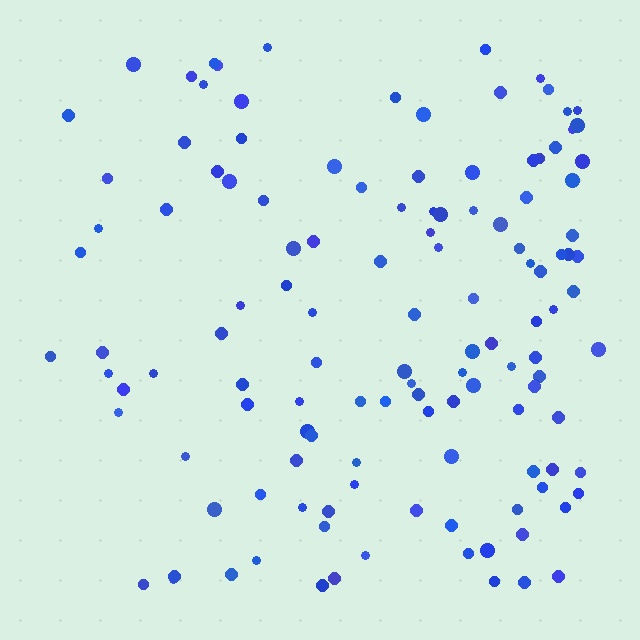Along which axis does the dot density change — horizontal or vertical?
Horizontal.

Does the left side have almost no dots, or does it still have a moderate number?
Still a moderate number, just noticeably fewer than the right.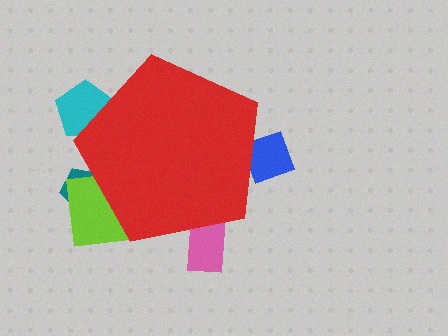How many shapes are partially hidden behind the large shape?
5 shapes are partially hidden.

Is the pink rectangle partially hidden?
Yes, the pink rectangle is partially hidden behind the red pentagon.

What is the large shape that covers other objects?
A red pentagon.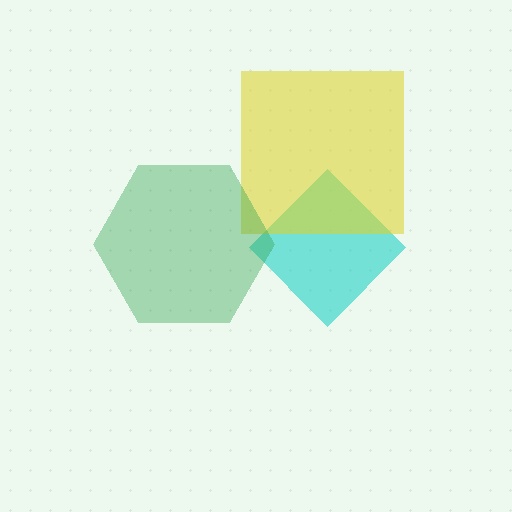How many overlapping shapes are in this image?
There are 3 overlapping shapes in the image.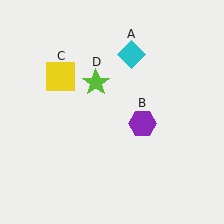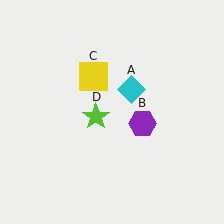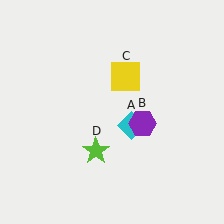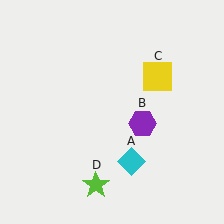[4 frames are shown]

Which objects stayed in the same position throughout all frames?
Purple hexagon (object B) remained stationary.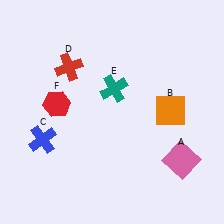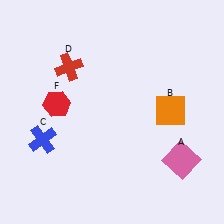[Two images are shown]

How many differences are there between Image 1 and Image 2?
There is 1 difference between the two images.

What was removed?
The teal cross (E) was removed in Image 2.